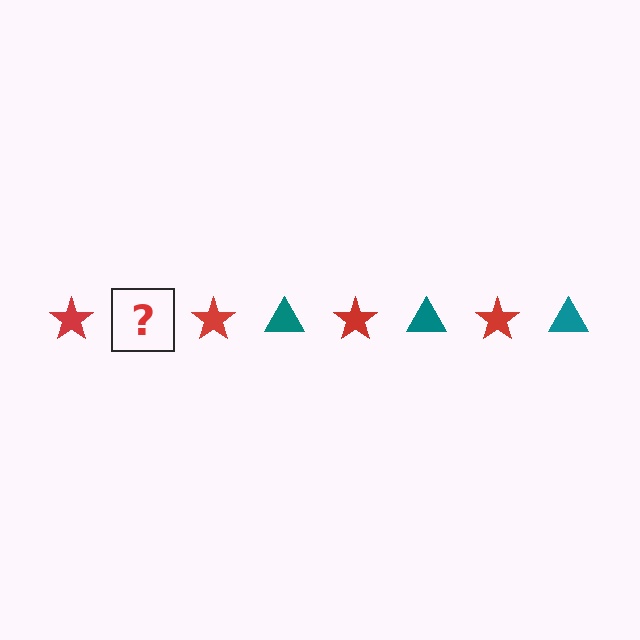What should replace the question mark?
The question mark should be replaced with a teal triangle.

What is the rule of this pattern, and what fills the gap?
The rule is that the pattern alternates between red star and teal triangle. The gap should be filled with a teal triangle.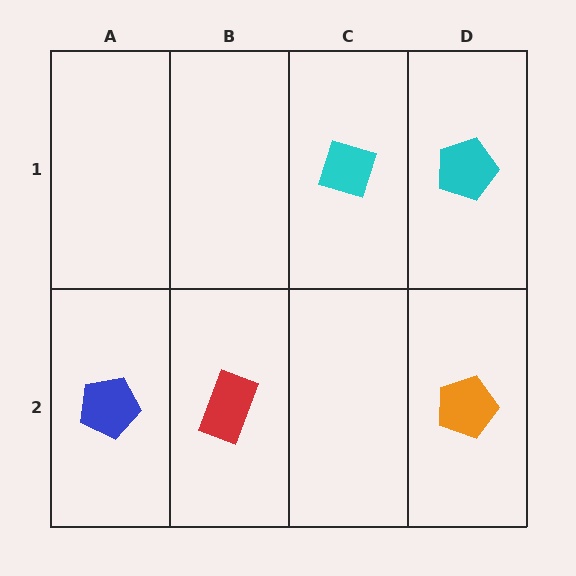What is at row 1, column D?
A cyan pentagon.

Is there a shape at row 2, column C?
No, that cell is empty.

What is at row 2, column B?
A red rectangle.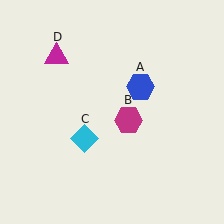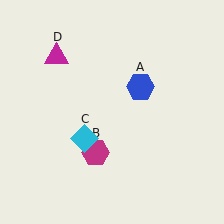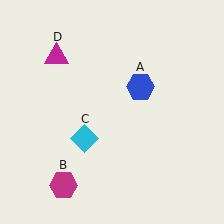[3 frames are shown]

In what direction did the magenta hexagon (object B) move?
The magenta hexagon (object B) moved down and to the left.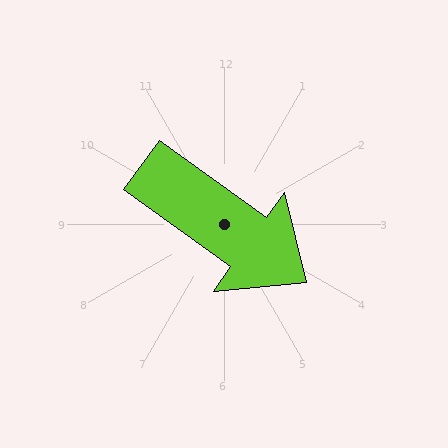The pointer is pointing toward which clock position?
Roughly 4 o'clock.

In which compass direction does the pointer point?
Southeast.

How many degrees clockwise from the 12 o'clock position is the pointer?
Approximately 126 degrees.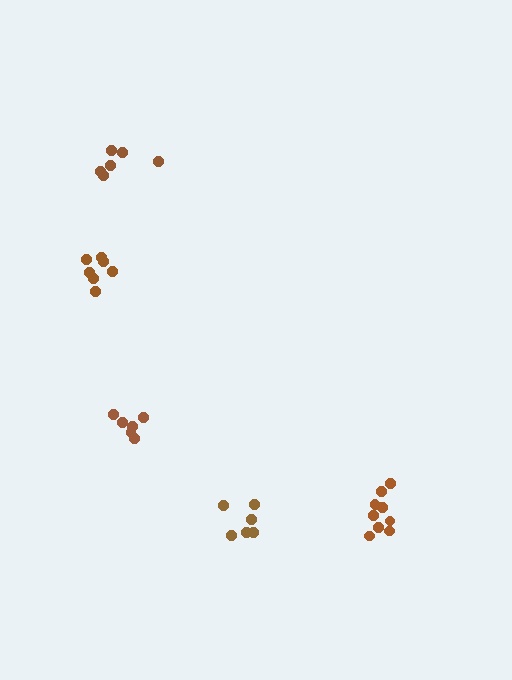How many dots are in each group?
Group 1: 9 dots, Group 2: 6 dots, Group 3: 6 dots, Group 4: 7 dots, Group 5: 6 dots (34 total).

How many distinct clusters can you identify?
There are 5 distinct clusters.